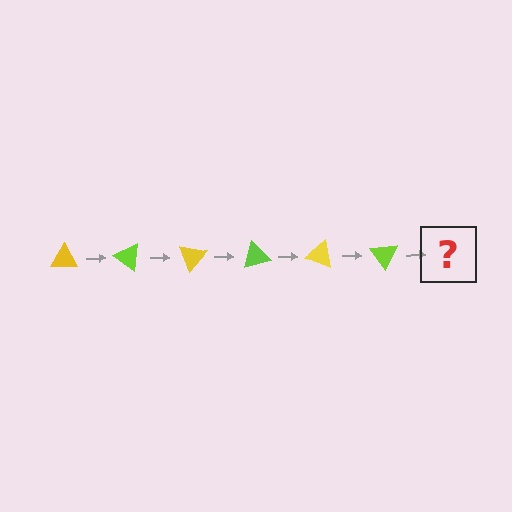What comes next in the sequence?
The next element should be a yellow triangle, rotated 210 degrees from the start.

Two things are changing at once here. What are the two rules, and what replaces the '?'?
The two rules are that it rotates 35 degrees each step and the color cycles through yellow and lime. The '?' should be a yellow triangle, rotated 210 degrees from the start.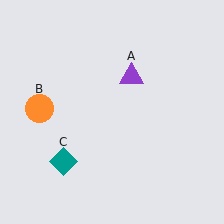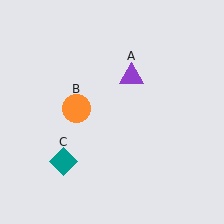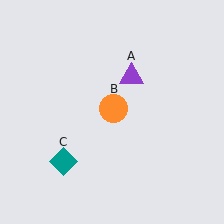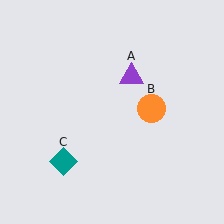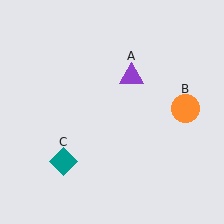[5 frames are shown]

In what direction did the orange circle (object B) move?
The orange circle (object B) moved right.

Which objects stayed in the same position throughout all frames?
Purple triangle (object A) and teal diamond (object C) remained stationary.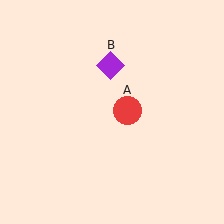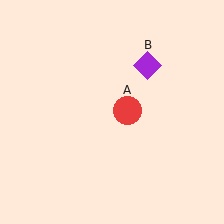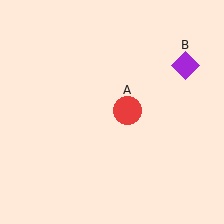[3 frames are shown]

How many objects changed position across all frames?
1 object changed position: purple diamond (object B).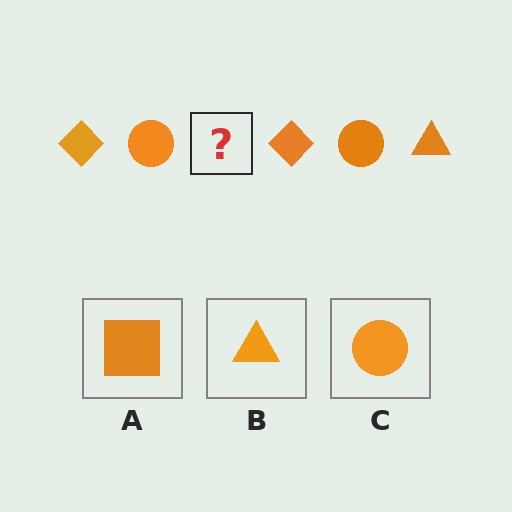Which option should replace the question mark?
Option B.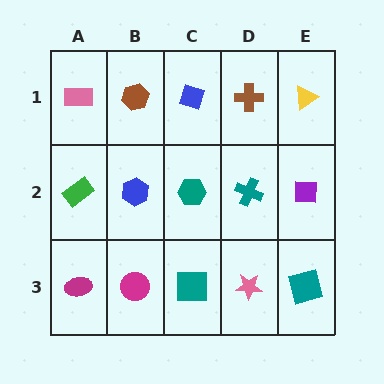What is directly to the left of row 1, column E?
A brown cross.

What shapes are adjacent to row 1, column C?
A teal hexagon (row 2, column C), a brown hexagon (row 1, column B), a brown cross (row 1, column D).